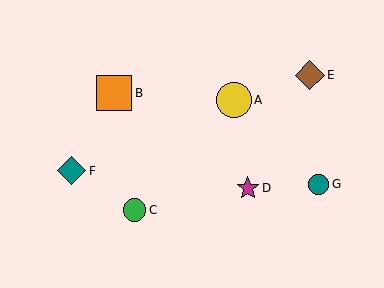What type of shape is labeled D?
Shape D is a magenta star.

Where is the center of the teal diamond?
The center of the teal diamond is at (72, 171).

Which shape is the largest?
The orange square (labeled B) is the largest.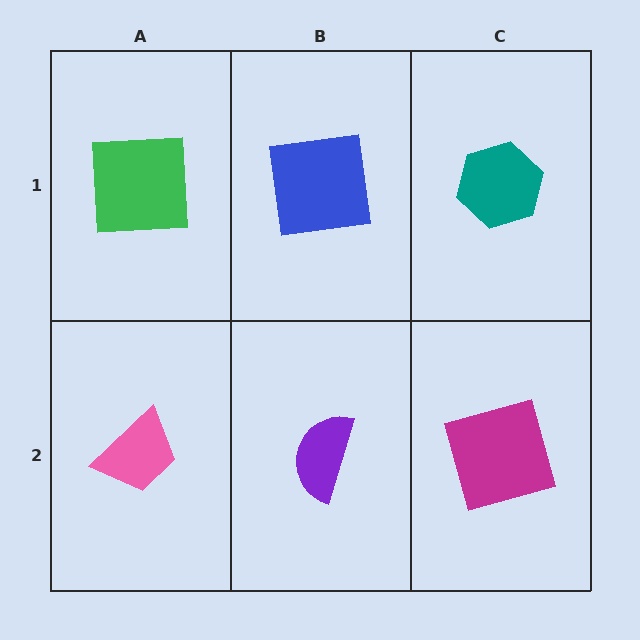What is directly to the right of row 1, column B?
A teal hexagon.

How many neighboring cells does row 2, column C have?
2.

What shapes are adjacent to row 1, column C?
A magenta square (row 2, column C), a blue square (row 1, column B).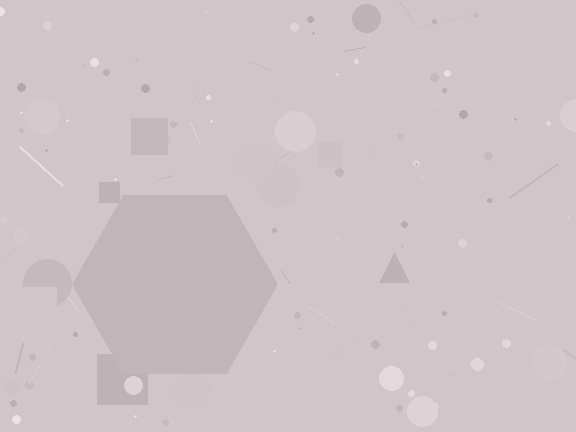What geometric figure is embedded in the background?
A hexagon is embedded in the background.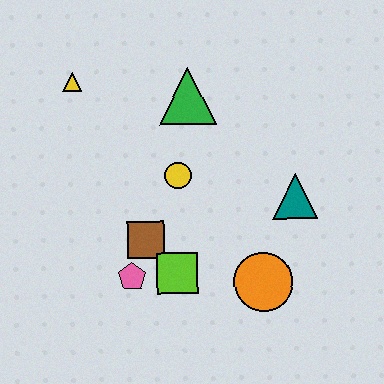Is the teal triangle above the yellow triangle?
No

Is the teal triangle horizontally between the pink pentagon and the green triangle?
No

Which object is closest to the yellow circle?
The brown square is closest to the yellow circle.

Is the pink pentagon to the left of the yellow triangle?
No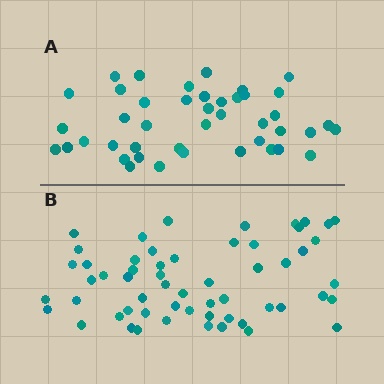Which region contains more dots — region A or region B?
Region B (the bottom region) has more dots.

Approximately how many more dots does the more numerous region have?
Region B has approximately 15 more dots than region A.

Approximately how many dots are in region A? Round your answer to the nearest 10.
About 40 dots. (The exact count is 43, which rounds to 40.)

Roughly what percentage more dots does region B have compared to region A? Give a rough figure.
About 35% more.